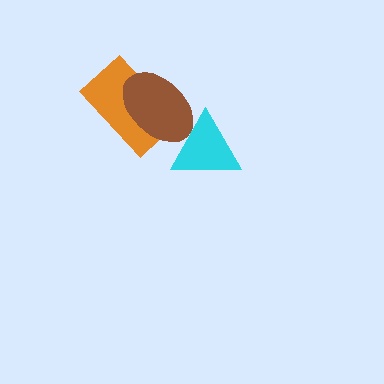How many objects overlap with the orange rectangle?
1 object overlaps with the orange rectangle.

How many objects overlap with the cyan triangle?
1 object overlaps with the cyan triangle.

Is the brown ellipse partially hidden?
Yes, it is partially covered by another shape.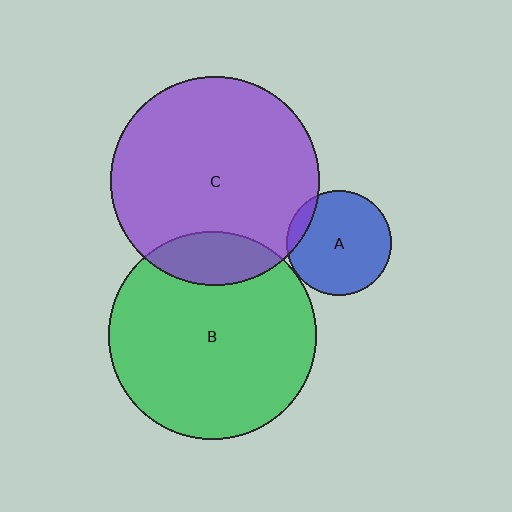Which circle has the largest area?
Circle C (purple).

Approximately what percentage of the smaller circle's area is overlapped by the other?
Approximately 15%.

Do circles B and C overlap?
Yes.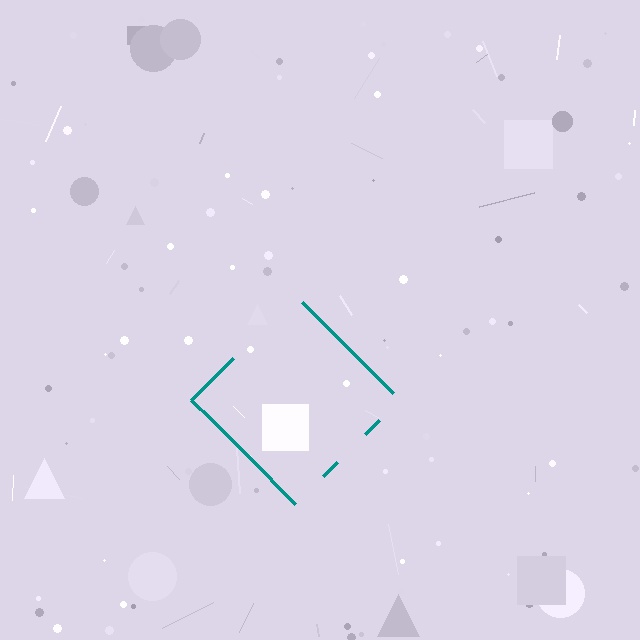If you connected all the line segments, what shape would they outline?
They would outline a diamond.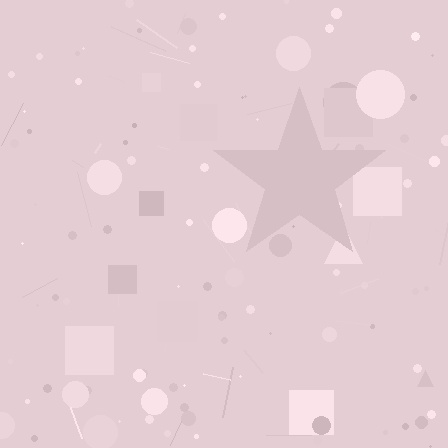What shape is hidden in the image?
A star is hidden in the image.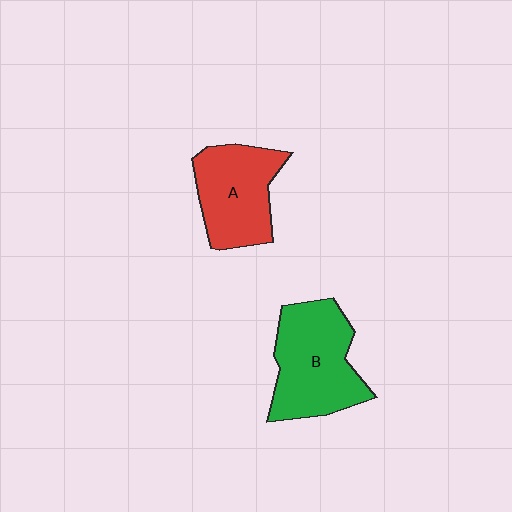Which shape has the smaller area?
Shape A (red).